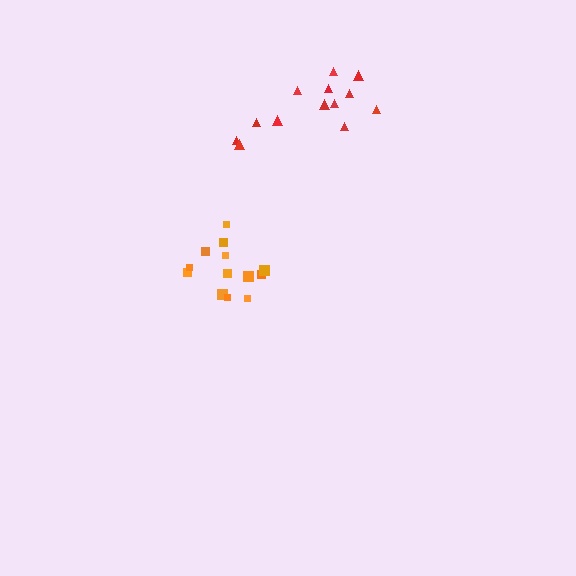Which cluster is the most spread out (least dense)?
Red.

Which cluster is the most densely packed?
Orange.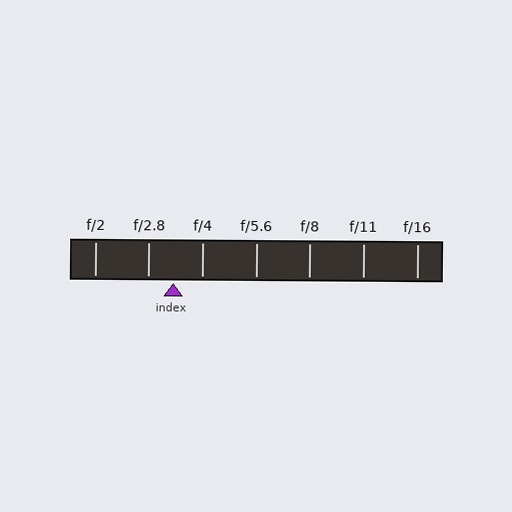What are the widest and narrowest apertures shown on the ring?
The widest aperture shown is f/2 and the narrowest is f/16.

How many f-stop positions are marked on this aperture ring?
There are 7 f-stop positions marked.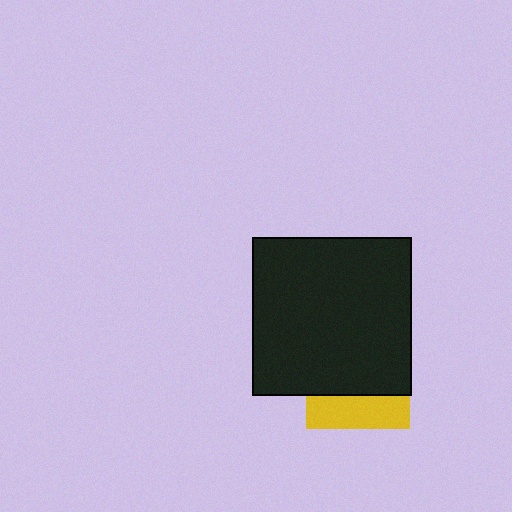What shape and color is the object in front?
The object in front is a black square.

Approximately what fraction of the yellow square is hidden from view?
Roughly 67% of the yellow square is hidden behind the black square.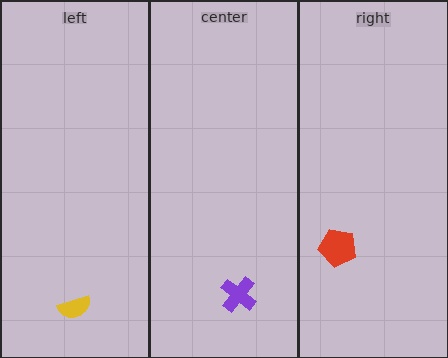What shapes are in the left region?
The yellow semicircle.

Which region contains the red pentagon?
The right region.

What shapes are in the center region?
The purple cross.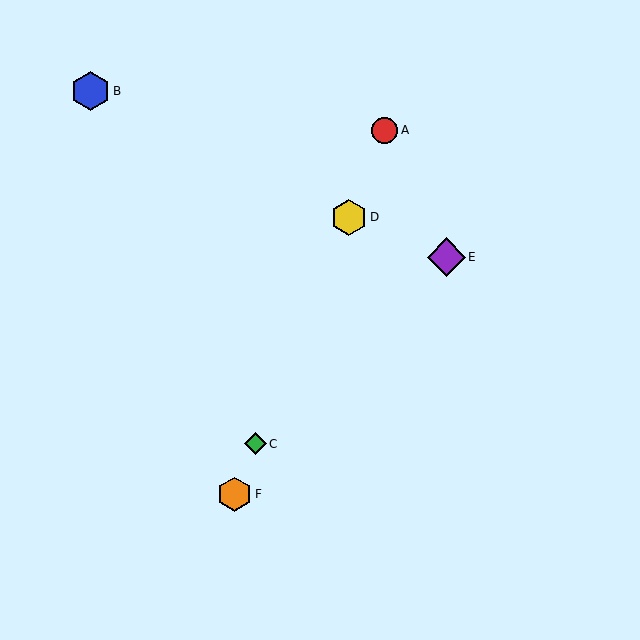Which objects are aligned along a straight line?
Objects A, C, D, F are aligned along a straight line.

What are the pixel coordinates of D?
Object D is at (349, 217).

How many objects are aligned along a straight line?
4 objects (A, C, D, F) are aligned along a straight line.